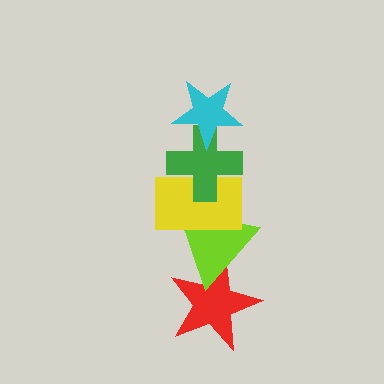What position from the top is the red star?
The red star is 5th from the top.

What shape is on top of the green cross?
The cyan star is on top of the green cross.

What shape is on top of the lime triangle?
The yellow rectangle is on top of the lime triangle.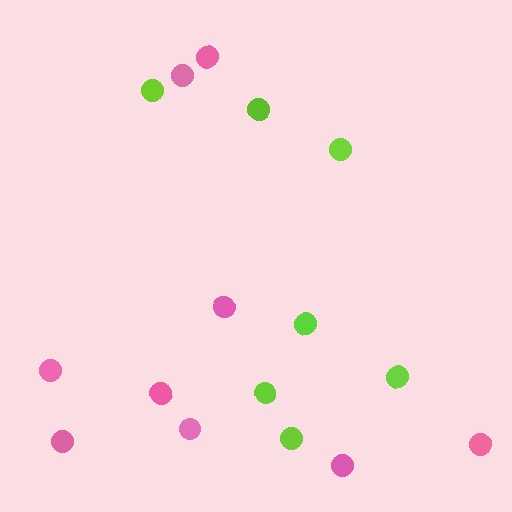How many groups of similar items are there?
There are 2 groups: one group of lime circles (7) and one group of pink circles (9).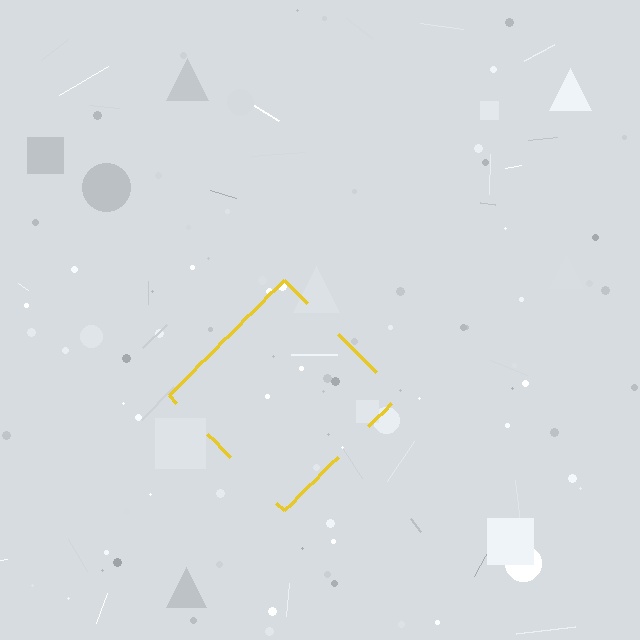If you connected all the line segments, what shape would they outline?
They would outline a diamond.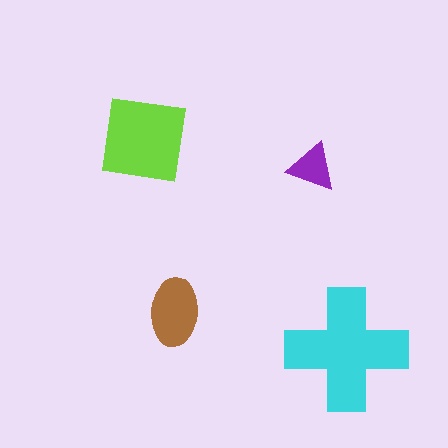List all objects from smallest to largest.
The purple triangle, the brown ellipse, the lime square, the cyan cross.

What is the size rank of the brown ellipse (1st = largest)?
3rd.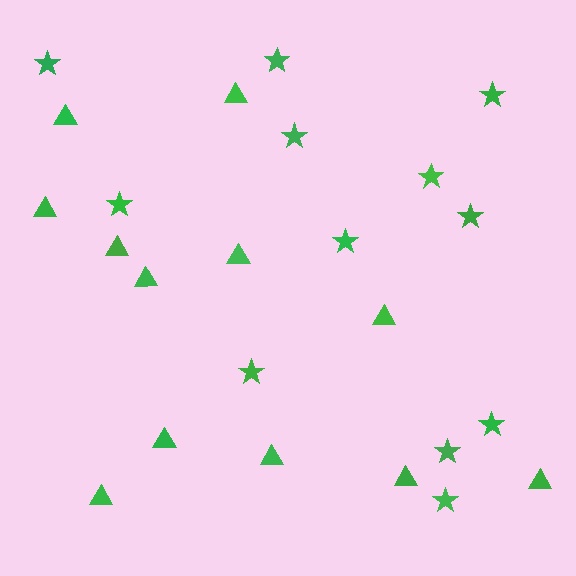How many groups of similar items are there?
There are 2 groups: one group of stars (12) and one group of triangles (12).